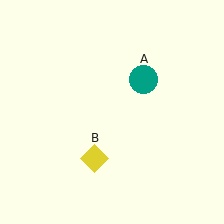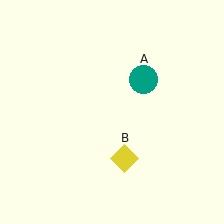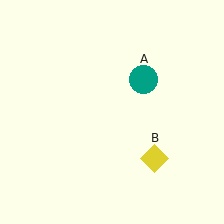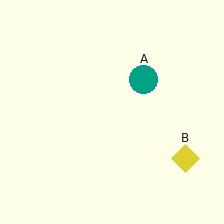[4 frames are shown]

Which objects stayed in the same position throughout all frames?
Teal circle (object A) remained stationary.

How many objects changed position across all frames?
1 object changed position: yellow diamond (object B).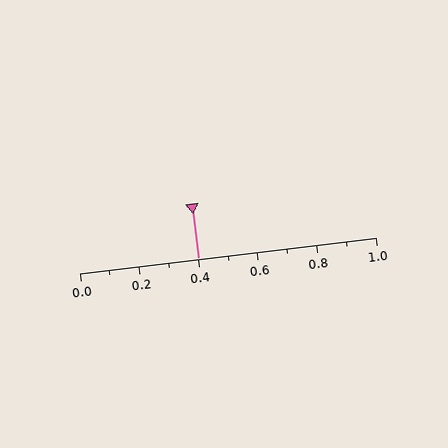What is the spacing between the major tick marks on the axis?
The major ticks are spaced 0.2 apart.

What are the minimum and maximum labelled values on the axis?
The axis runs from 0.0 to 1.0.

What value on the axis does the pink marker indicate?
The marker indicates approximately 0.4.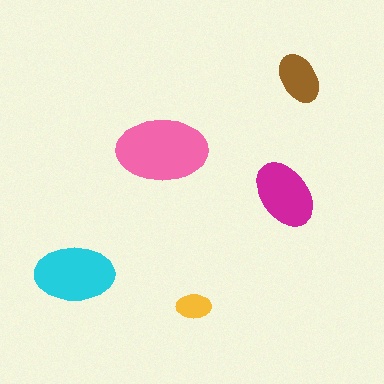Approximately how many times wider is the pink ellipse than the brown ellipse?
About 2 times wider.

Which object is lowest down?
The yellow ellipse is bottommost.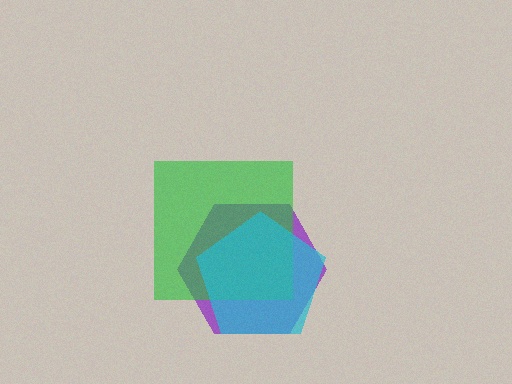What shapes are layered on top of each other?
The layered shapes are: a purple hexagon, a green square, a cyan pentagon.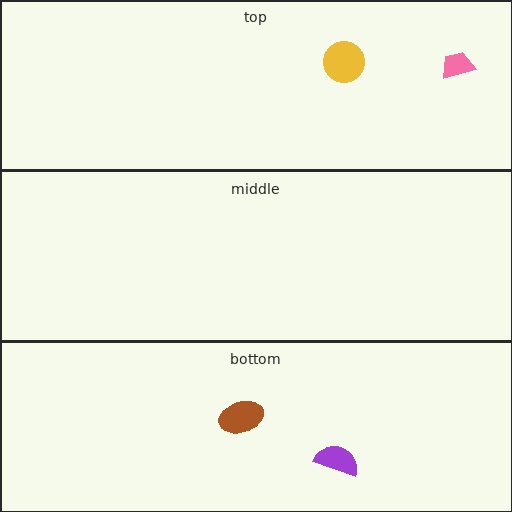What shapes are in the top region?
The yellow circle, the pink trapezoid.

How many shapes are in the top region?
2.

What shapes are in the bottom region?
The purple semicircle, the brown ellipse.